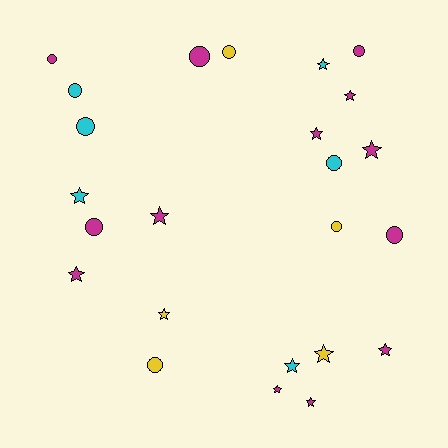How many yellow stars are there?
There are 2 yellow stars.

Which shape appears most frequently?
Star, with 13 objects.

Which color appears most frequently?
Magenta, with 13 objects.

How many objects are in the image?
There are 24 objects.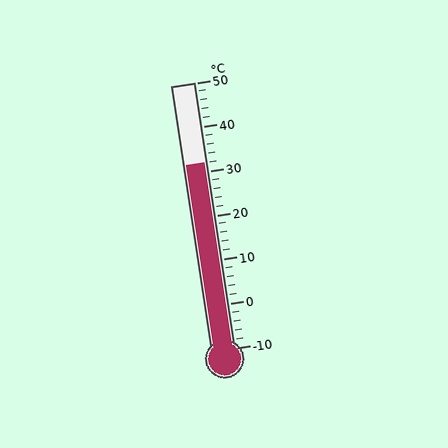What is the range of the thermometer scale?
The thermometer scale ranges from -10°C to 50°C.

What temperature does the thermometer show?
The thermometer shows approximately 32°C.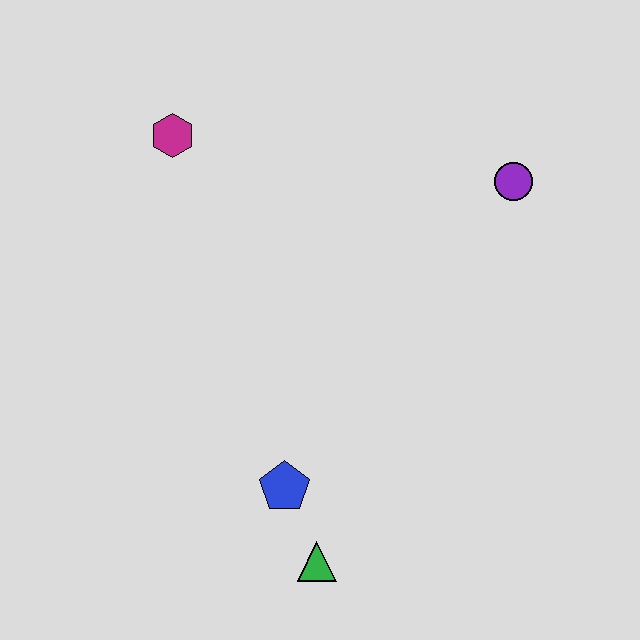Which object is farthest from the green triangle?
The magenta hexagon is farthest from the green triangle.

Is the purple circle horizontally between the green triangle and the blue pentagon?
No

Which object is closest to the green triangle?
The blue pentagon is closest to the green triangle.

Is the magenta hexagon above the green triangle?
Yes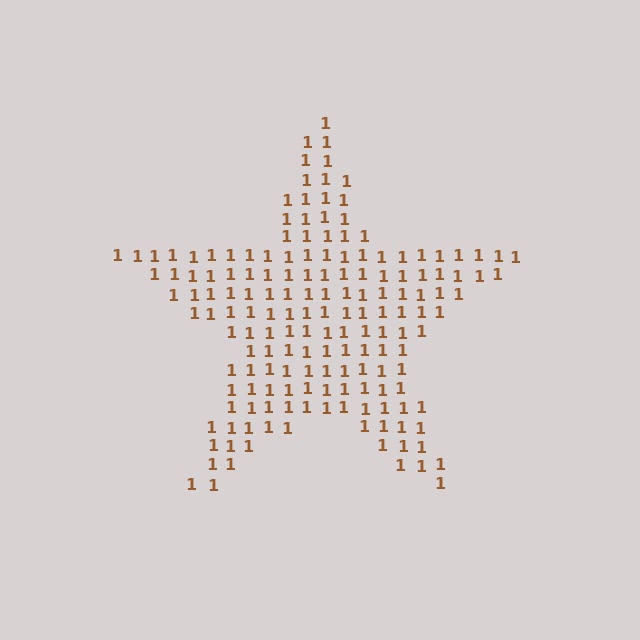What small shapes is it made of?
It is made of small digit 1's.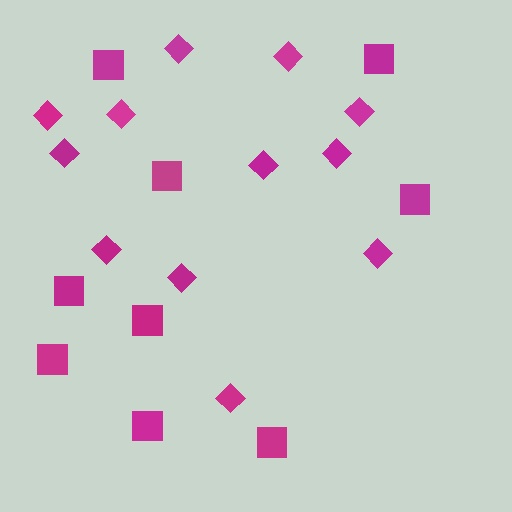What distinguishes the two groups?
There are 2 groups: one group of squares (9) and one group of diamonds (12).